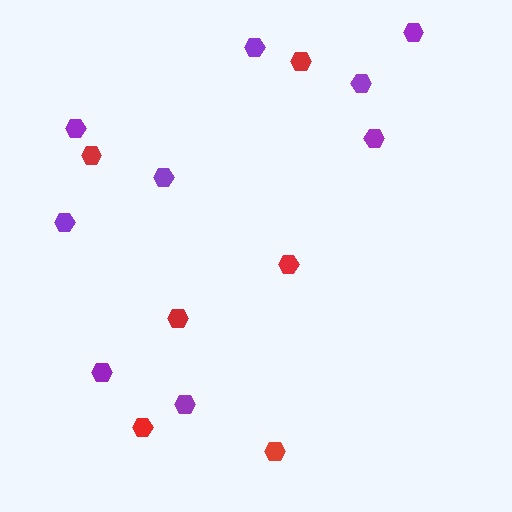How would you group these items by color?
There are 2 groups: one group of purple hexagons (9) and one group of red hexagons (6).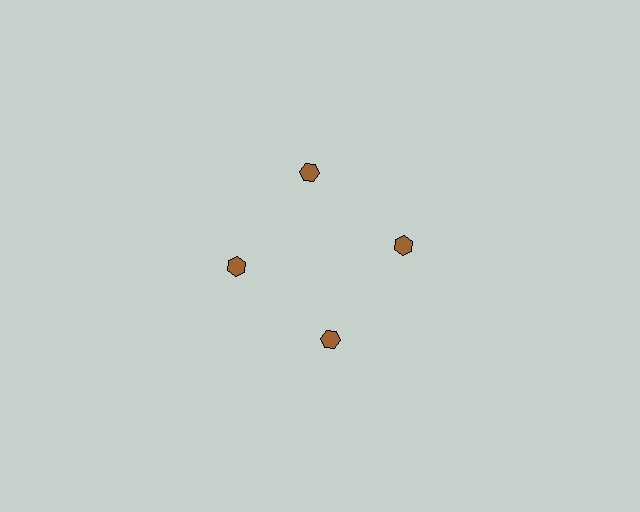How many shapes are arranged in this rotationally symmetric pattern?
There are 4 shapes, arranged in 4 groups of 1.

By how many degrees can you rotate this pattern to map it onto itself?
The pattern maps onto itself every 90 degrees of rotation.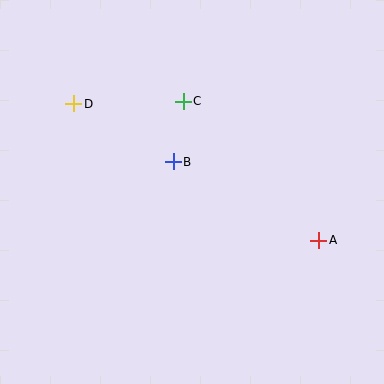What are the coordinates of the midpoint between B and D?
The midpoint between B and D is at (123, 133).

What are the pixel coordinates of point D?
Point D is at (74, 104).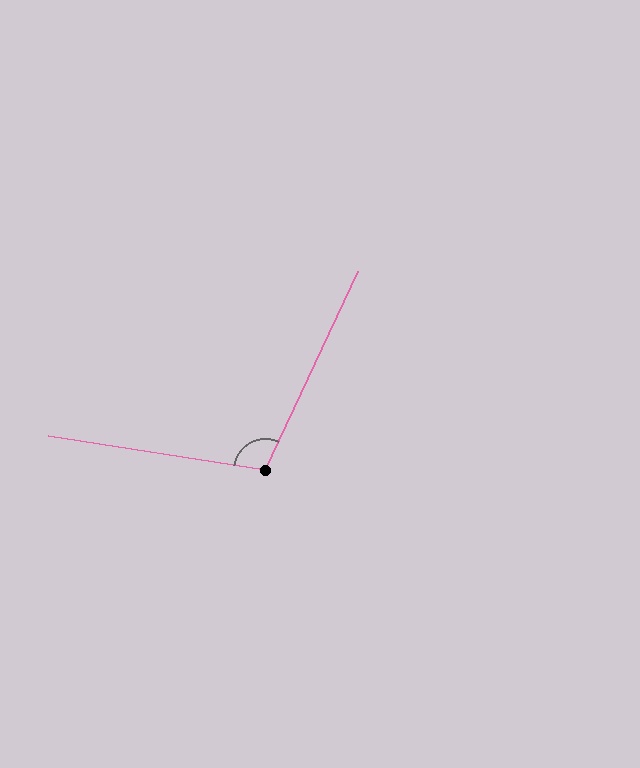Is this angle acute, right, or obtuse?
It is obtuse.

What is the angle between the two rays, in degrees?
Approximately 106 degrees.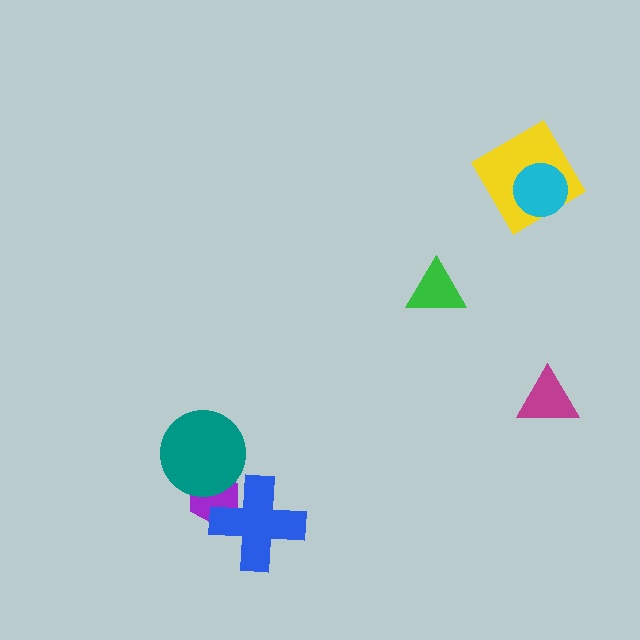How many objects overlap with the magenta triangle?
0 objects overlap with the magenta triangle.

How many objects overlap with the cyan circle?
1 object overlaps with the cyan circle.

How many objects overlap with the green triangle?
0 objects overlap with the green triangle.